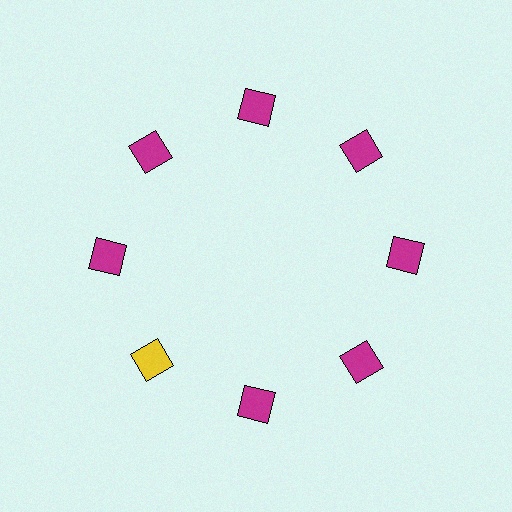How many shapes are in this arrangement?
There are 8 shapes arranged in a ring pattern.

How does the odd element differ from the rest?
It has a different color: yellow instead of magenta.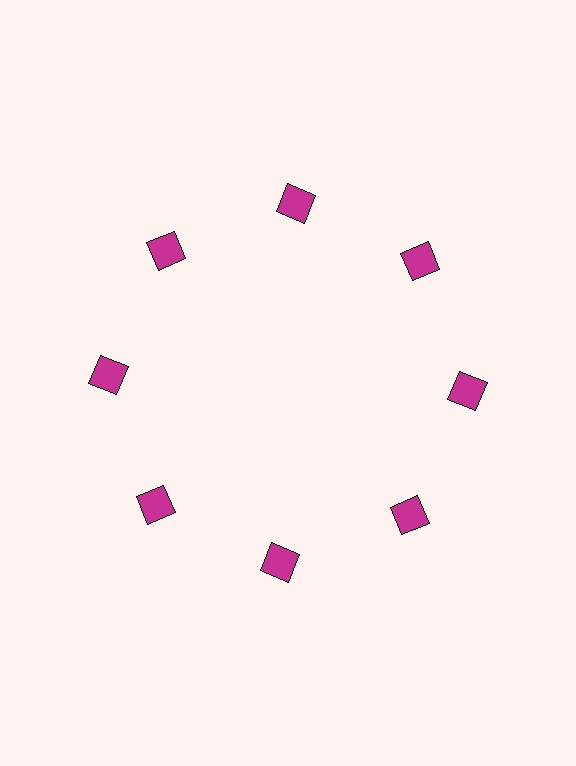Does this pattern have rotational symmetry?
Yes, this pattern has 8-fold rotational symmetry. It looks the same after rotating 45 degrees around the center.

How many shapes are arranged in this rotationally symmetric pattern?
There are 8 shapes, arranged in 8 groups of 1.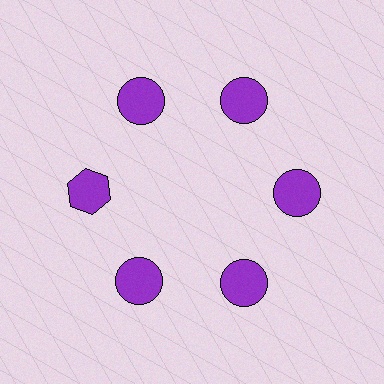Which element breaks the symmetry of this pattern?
The purple hexagon at roughly the 9 o'clock position breaks the symmetry. All other shapes are purple circles.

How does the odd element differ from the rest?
It has a different shape: hexagon instead of circle.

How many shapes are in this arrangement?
There are 6 shapes arranged in a ring pattern.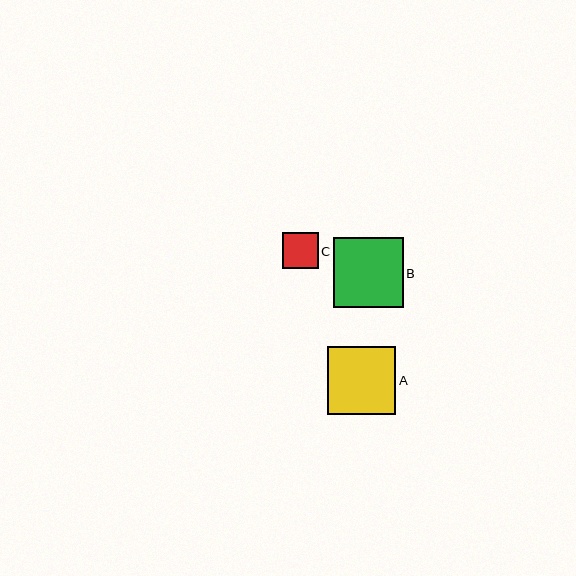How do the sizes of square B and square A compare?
Square B and square A are approximately the same size.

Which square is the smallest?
Square C is the smallest with a size of approximately 36 pixels.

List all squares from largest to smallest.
From largest to smallest: B, A, C.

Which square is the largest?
Square B is the largest with a size of approximately 70 pixels.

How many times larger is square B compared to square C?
Square B is approximately 1.9 times the size of square C.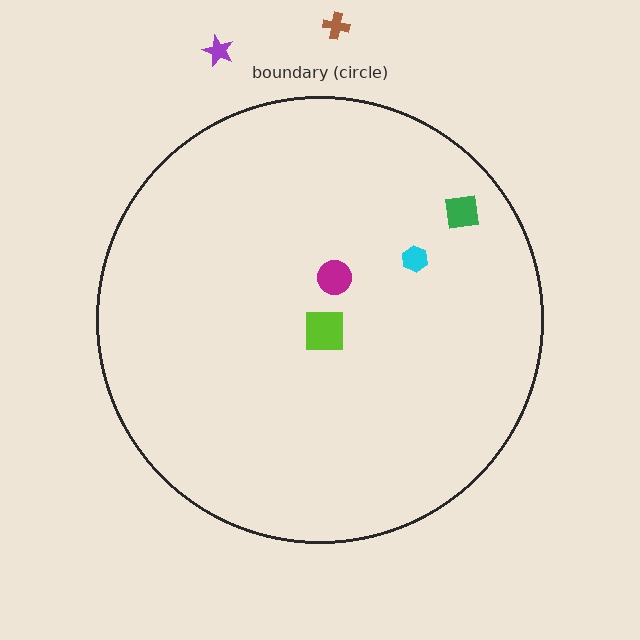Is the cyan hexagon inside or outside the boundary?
Inside.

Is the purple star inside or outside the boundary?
Outside.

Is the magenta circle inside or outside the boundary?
Inside.